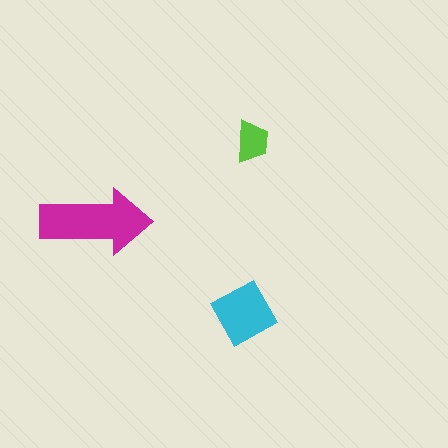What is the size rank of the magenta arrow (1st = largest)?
1st.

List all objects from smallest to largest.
The lime trapezoid, the cyan diamond, the magenta arrow.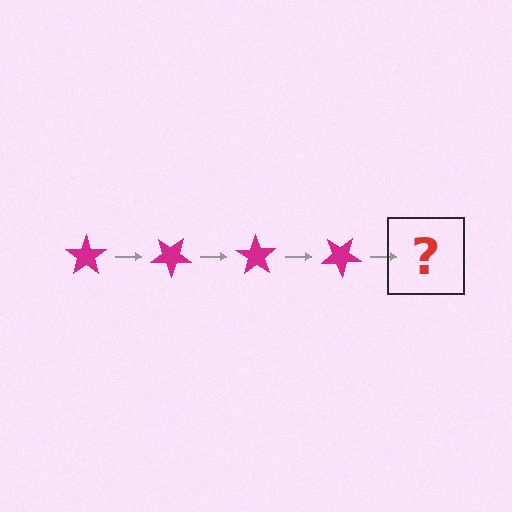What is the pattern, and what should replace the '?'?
The pattern is that the star rotates 35 degrees each step. The '?' should be a magenta star rotated 140 degrees.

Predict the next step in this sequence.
The next step is a magenta star rotated 140 degrees.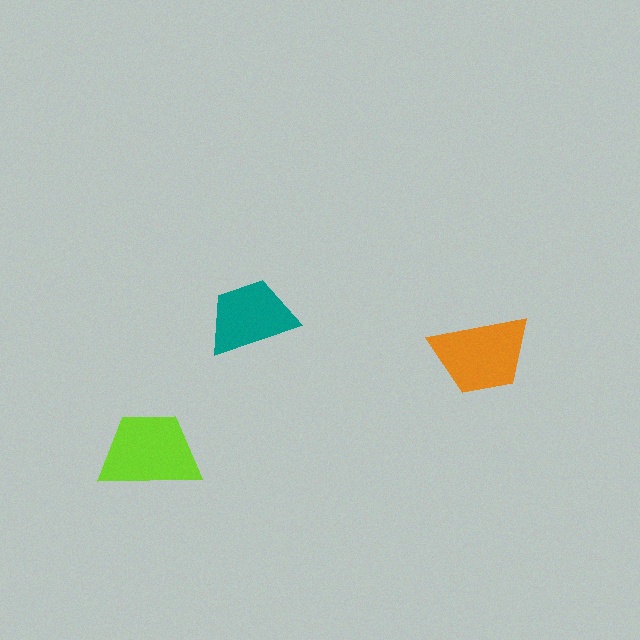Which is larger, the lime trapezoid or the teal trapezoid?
The lime one.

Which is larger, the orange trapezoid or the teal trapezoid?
The orange one.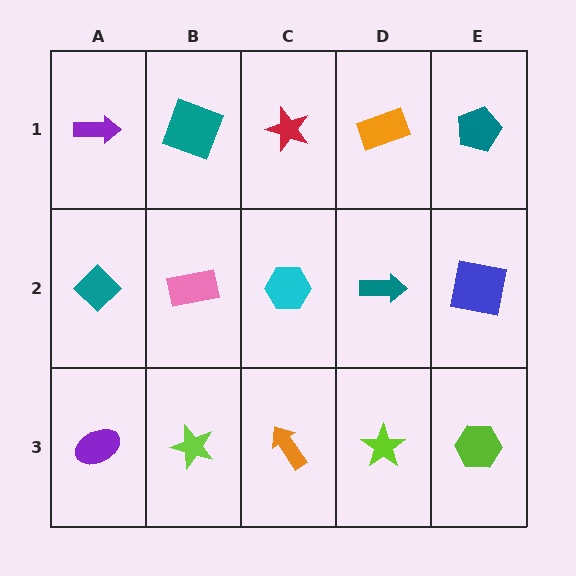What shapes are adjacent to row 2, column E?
A teal pentagon (row 1, column E), a lime hexagon (row 3, column E), a teal arrow (row 2, column D).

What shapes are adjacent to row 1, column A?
A teal diamond (row 2, column A), a teal square (row 1, column B).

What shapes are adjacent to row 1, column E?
A blue square (row 2, column E), an orange rectangle (row 1, column D).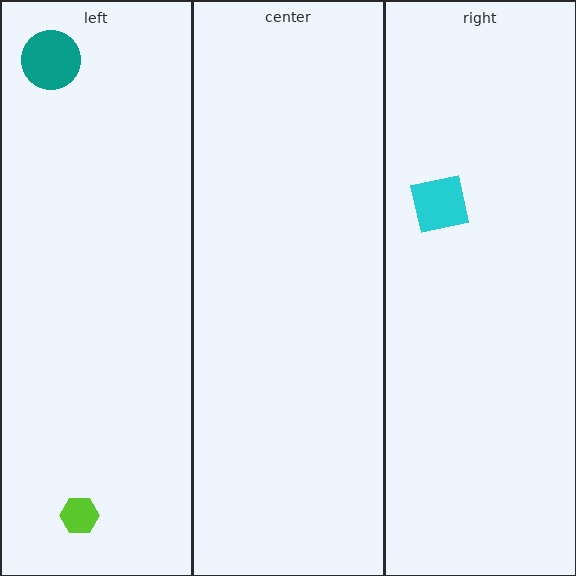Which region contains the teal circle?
The left region.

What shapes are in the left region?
The teal circle, the lime hexagon.